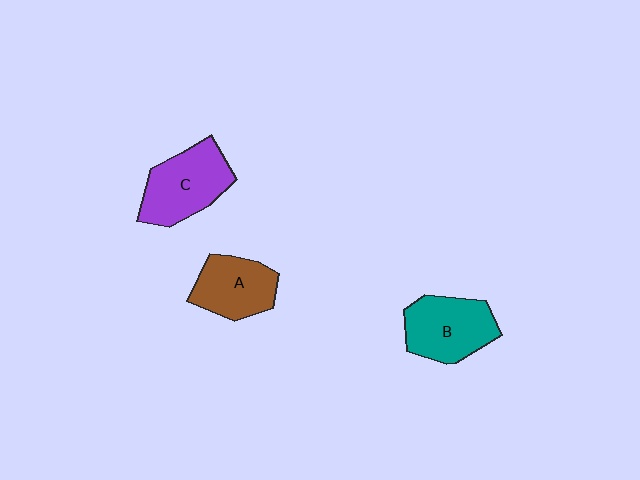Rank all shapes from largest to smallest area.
From largest to smallest: C (purple), B (teal), A (brown).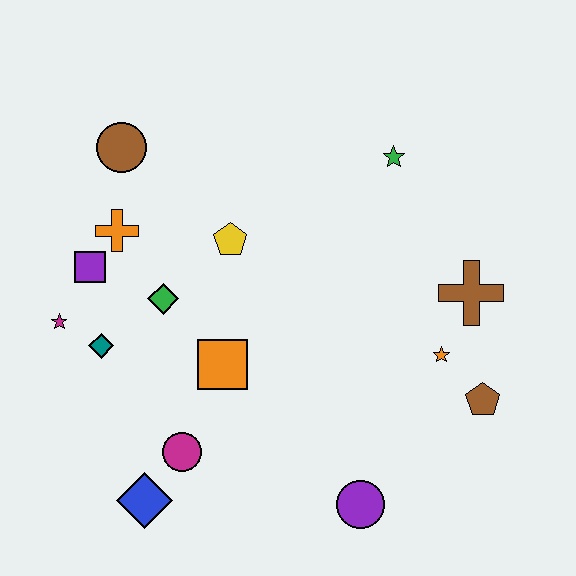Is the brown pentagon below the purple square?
Yes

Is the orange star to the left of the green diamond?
No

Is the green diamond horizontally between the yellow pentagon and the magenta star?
Yes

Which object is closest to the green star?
The brown cross is closest to the green star.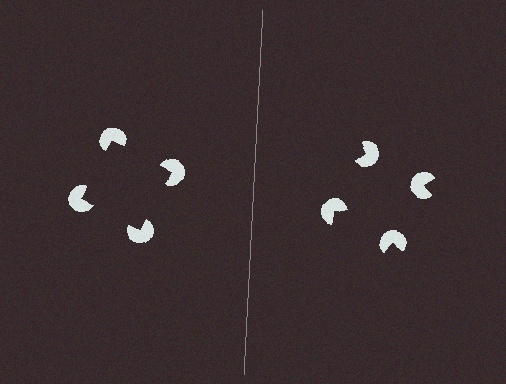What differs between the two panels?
The pac-man discs are positioned identically on both sides; only the wedge orientations differ. On the left they align to a square; on the right they are misaligned.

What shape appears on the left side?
An illusory square.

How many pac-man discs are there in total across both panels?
8 — 4 on each side.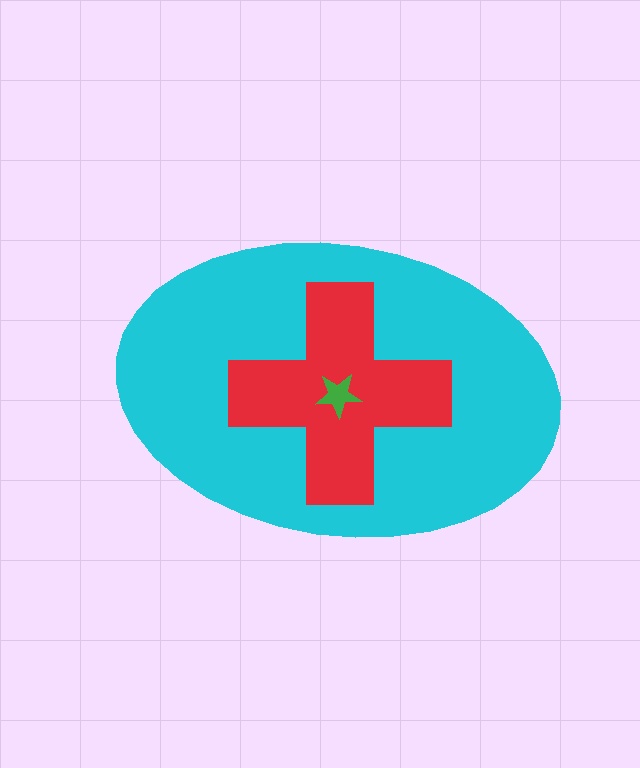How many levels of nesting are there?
3.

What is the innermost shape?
The green star.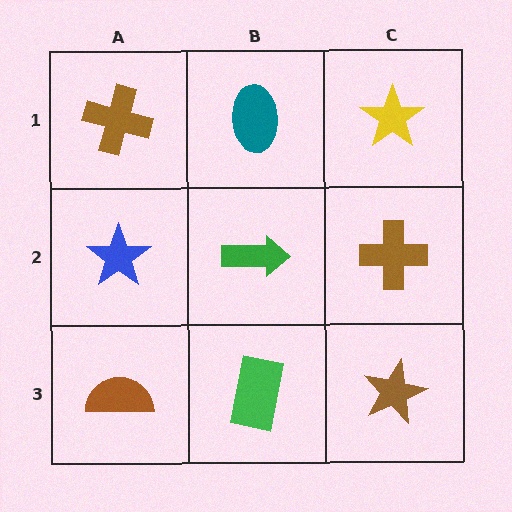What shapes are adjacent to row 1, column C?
A brown cross (row 2, column C), a teal ellipse (row 1, column B).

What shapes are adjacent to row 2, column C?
A yellow star (row 1, column C), a brown star (row 3, column C), a green arrow (row 2, column B).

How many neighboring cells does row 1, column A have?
2.